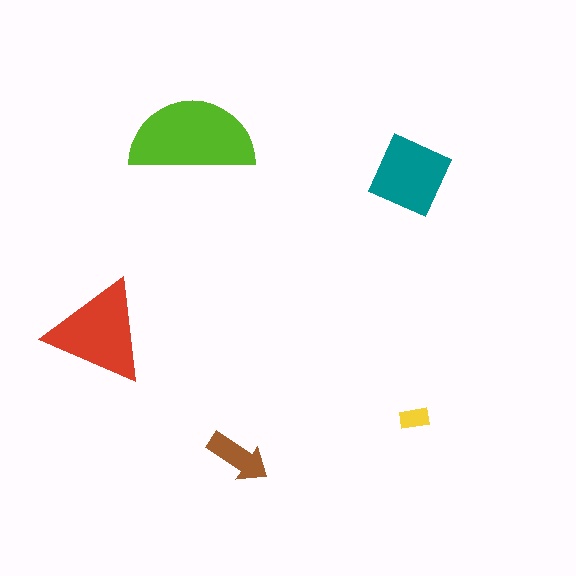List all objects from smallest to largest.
The yellow rectangle, the brown arrow, the teal diamond, the red triangle, the lime semicircle.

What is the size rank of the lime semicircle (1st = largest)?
1st.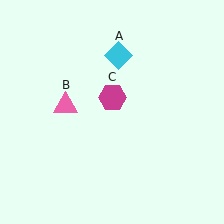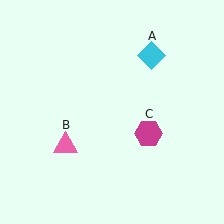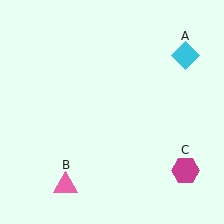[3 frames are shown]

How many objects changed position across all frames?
3 objects changed position: cyan diamond (object A), pink triangle (object B), magenta hexagon (object C).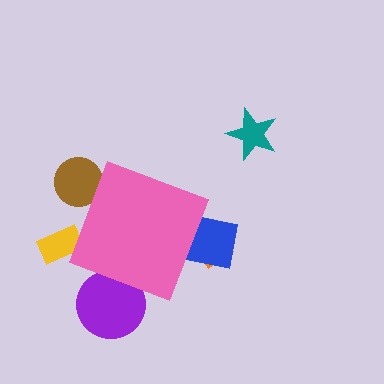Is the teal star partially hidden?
No, the teal star is fully visible.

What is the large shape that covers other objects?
A pink diamond.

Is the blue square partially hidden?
Yes, the blue square is partially hidden behind the pink diamond.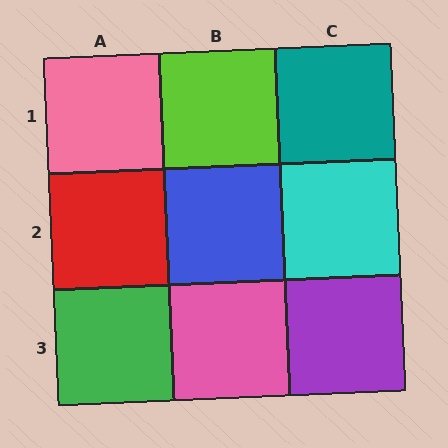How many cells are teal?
1 cell is teal.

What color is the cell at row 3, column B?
Pink.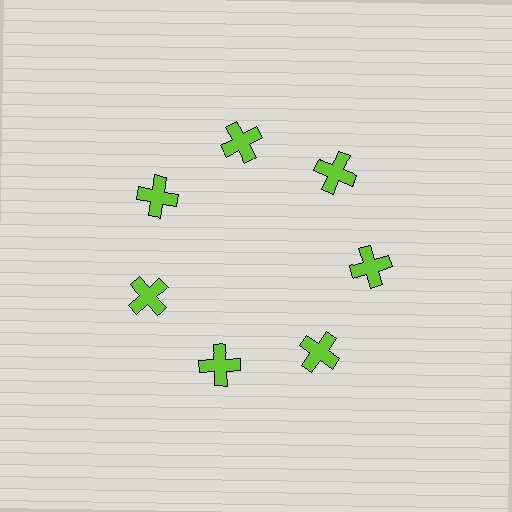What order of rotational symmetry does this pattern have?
This pattern has 7-fold rotational symmetry.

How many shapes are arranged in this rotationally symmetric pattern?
There are 7 shapes, arranged in 7 groups of 1.